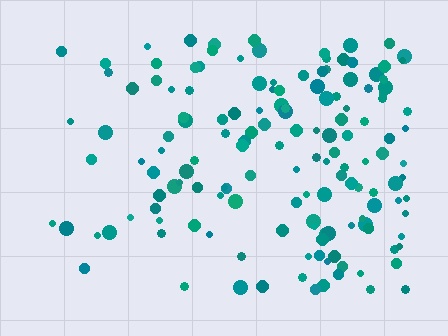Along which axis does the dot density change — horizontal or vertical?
Horizontal.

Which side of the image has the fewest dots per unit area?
The left.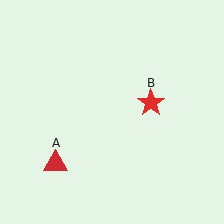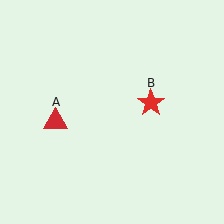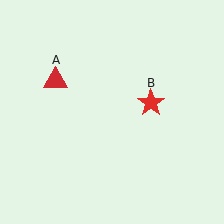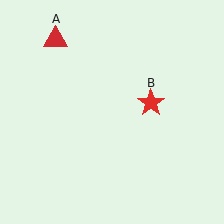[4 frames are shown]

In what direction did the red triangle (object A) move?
The red triangle (object A) moved up.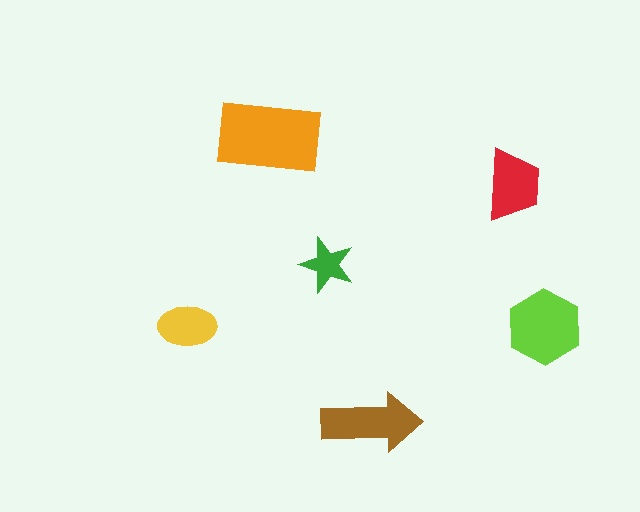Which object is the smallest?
The green star.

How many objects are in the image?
There are 6 objects in the image.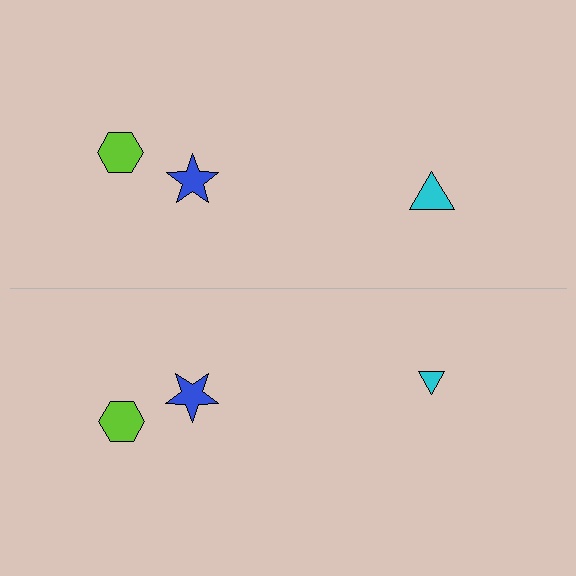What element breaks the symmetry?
The cyan triangle on the bottom side has a different size than its mirror counterpart.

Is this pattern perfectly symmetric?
No, the pattern is not perfectly symmetric. The cyan triangle on the bottom side has a different size than its mirror counterpart.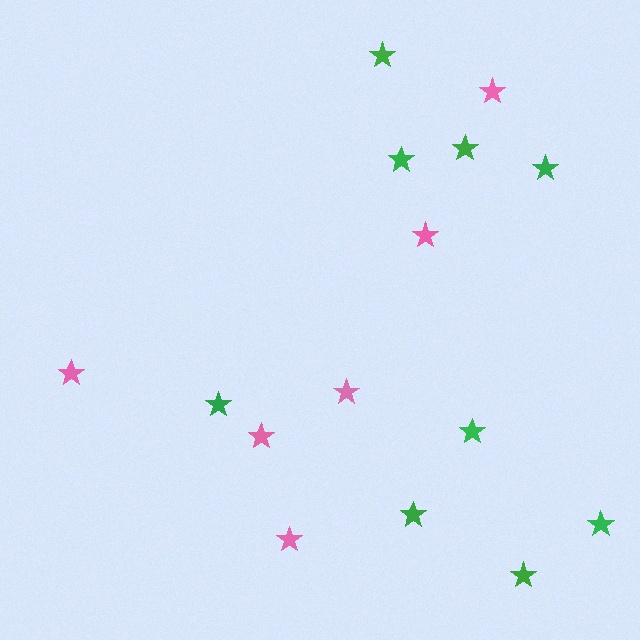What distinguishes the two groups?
There are 2 groups: one group of green stars (9) and one group of pink stars (6).